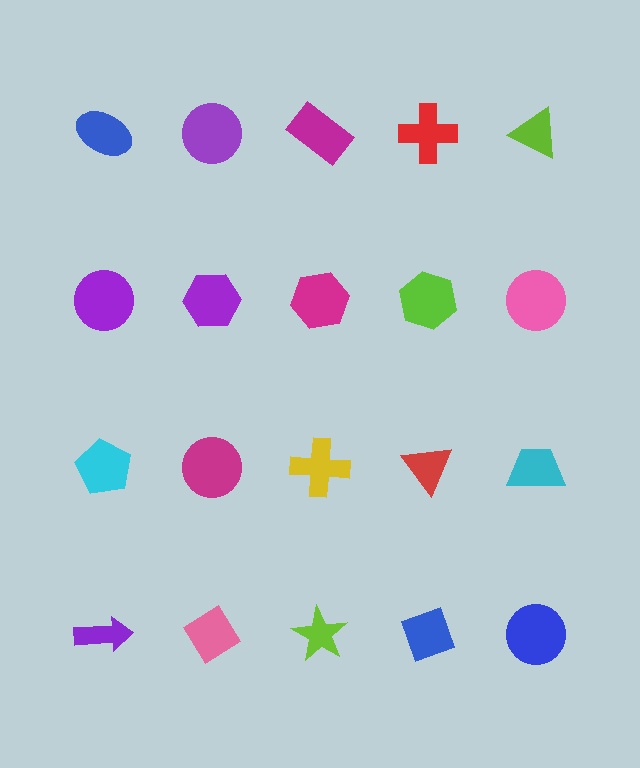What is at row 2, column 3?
A magenta hexagon.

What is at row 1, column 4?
A red cross.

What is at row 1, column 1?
A blue ellipse.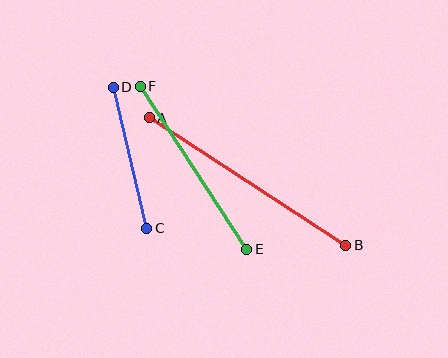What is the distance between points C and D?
The distance is approximately 145 pixels.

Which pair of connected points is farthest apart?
Points A and B are farthest apart.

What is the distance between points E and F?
The distance is approximately 195 pixels.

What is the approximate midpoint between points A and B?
The midpoint is at approximately (248, 181) pixels.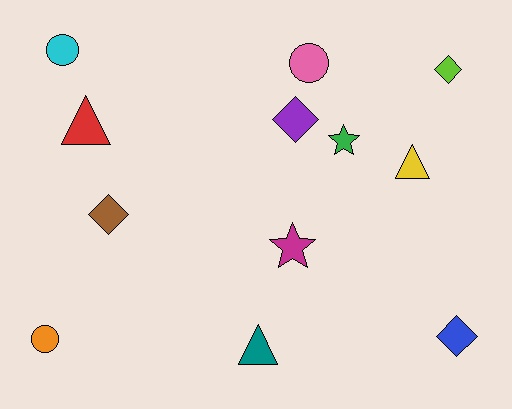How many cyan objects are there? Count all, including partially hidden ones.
There is 1 cyan object.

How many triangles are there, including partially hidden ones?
There are 3 triangles.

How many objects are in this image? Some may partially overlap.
There are 12 objects.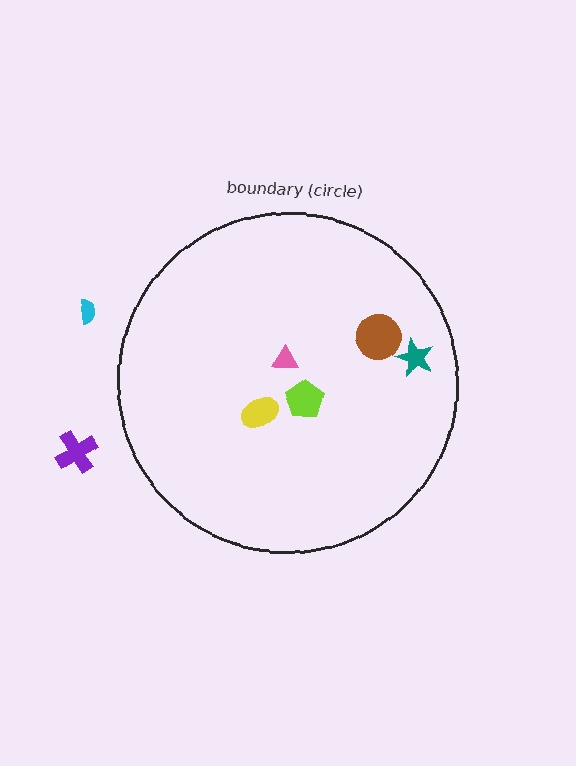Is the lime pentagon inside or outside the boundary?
Inside.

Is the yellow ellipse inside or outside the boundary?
Inside.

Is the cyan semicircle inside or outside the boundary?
Outside.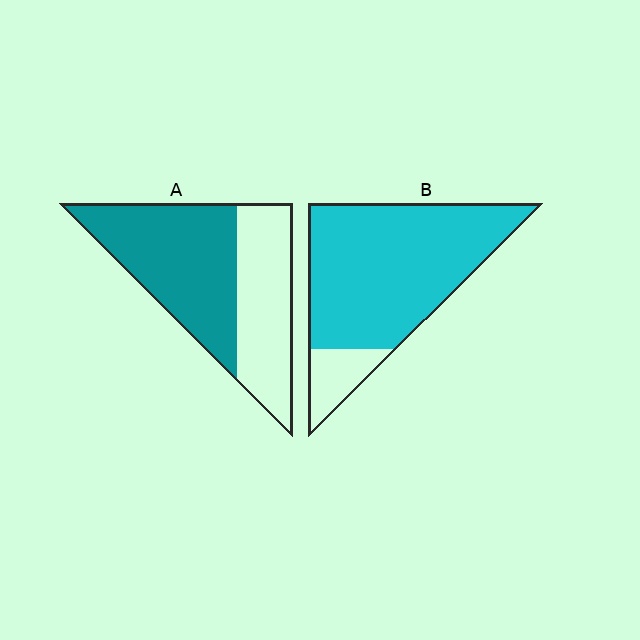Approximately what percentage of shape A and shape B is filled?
A is approximately 60% and B is approximately 85%.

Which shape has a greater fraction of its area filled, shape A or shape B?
Shape B.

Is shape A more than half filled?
Yes.